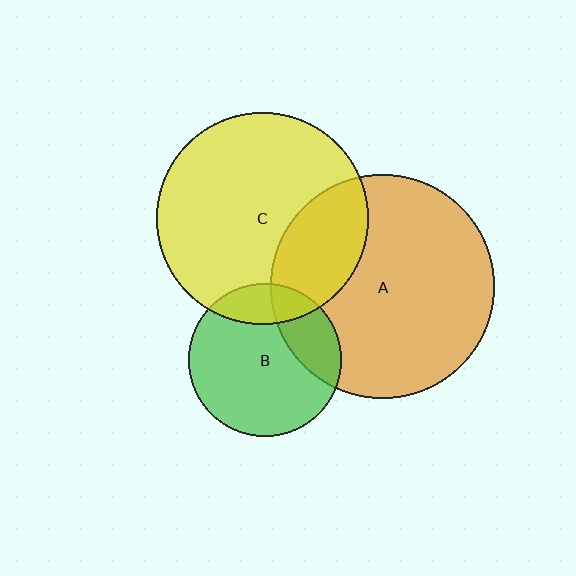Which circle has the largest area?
Circle A (orange).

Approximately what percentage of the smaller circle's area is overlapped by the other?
Approximately 25%.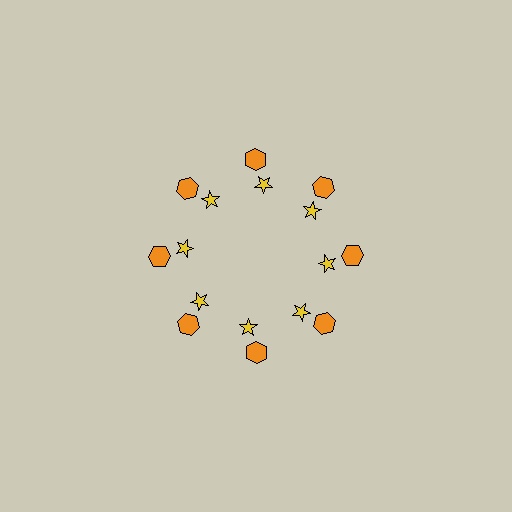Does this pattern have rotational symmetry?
Yes, this pattern has 8-fold rotational symmetry. It looks the same after rotating 45 degrees around the center.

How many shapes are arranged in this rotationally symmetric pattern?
There are 16 shapes, arranged in 8 groups of 2.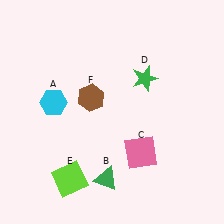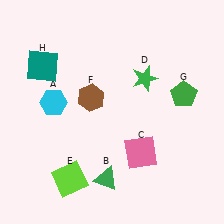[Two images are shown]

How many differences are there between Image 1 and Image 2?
There are 2 differences between the two images.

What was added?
A green pentagon (G), a teal square (H) were added in Image 2.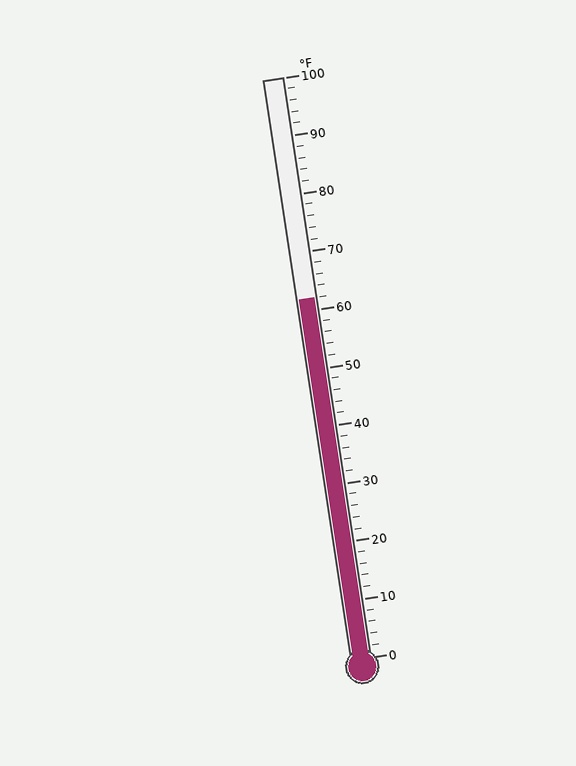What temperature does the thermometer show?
The thermometer shows approximately 62°F.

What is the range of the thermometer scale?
The thermometer scale ranges from 0°F to 100°F.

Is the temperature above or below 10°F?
The temperature is above 10°F.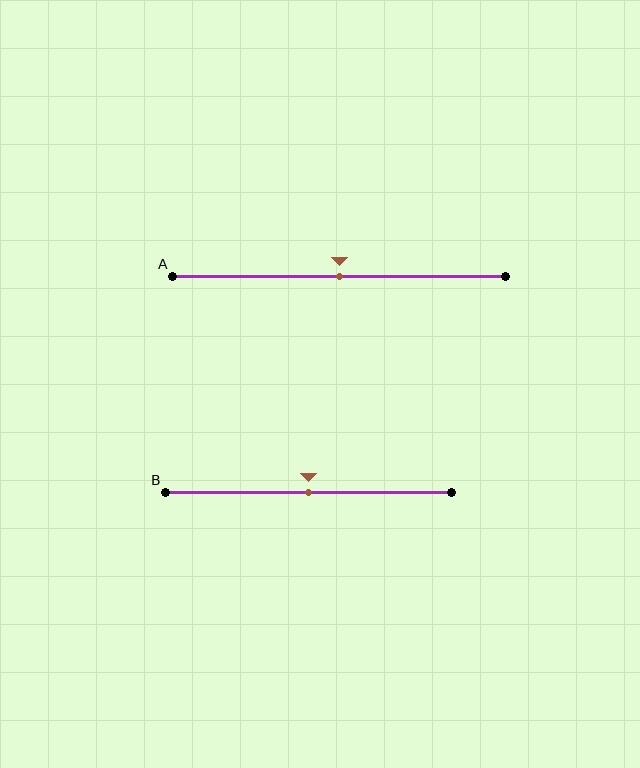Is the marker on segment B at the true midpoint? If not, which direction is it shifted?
Yes, the marker on segment B is at the true midpoint.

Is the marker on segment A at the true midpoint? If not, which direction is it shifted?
Yes, the marker on segment A is at the true midpoint.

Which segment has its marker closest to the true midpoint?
Segment A has its marker closest to the true midpoint.